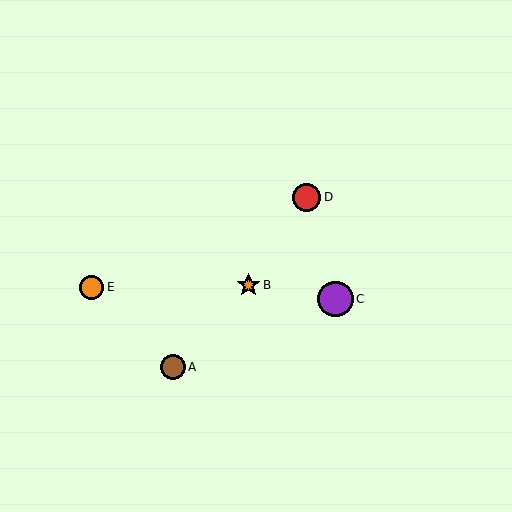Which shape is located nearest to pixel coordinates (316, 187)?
The red circle (labeled D) at (307, 197) is nearest to that location.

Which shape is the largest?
The purple circle (labeled C) is the largest.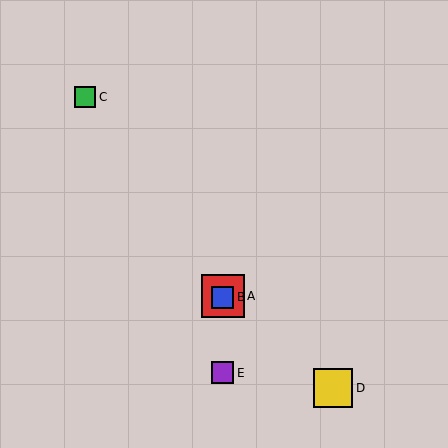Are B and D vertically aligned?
No, B is at x≈223 and D is at x≈333.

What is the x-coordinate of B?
Object B is at x≈223.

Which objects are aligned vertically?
Objects A, B, E are aligned vertically.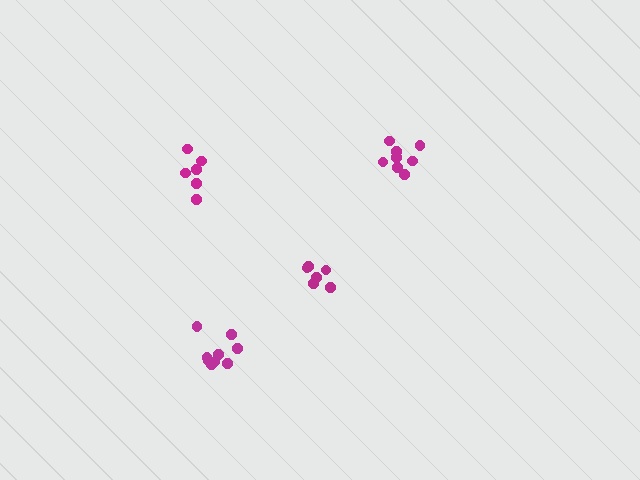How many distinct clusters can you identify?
There are 4 distinct clusters.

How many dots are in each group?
Group 1: 6 dots, Group 2: 8 dots, Group 3: 6 dots, Group 4: 9 dots (29 total).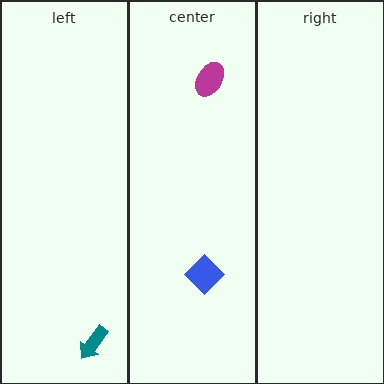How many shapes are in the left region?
1.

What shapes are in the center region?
The magenta ellipse, the blue diamond.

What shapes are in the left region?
The teal arrow.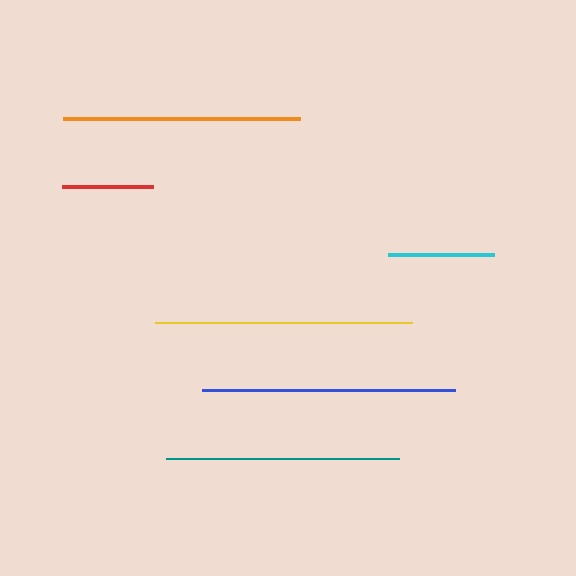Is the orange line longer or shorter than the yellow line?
The yellow line is longer than the orange line.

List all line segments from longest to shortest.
From longest to shortest: yellow, blue, orange, teal, cyan, red.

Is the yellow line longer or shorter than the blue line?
The yellow line is longer than the blue line.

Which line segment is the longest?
The yellow line is the longest at approximately 257 pixels.